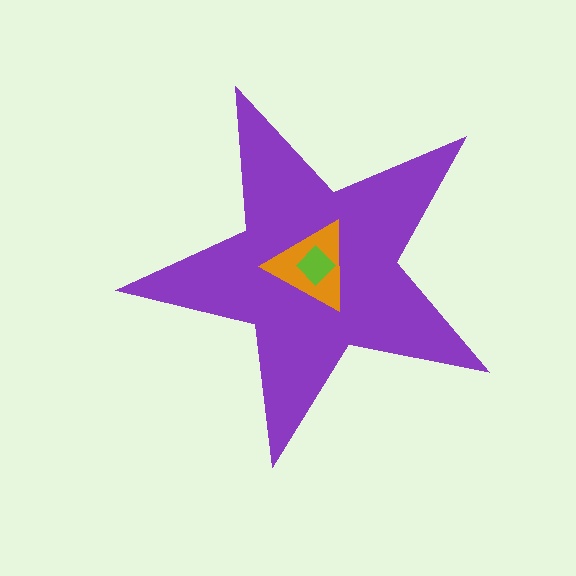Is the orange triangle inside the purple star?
Yes.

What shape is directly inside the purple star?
The orange triangle.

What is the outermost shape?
The purple star.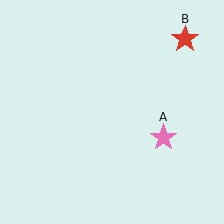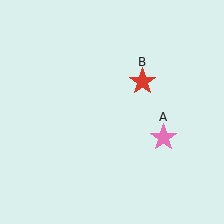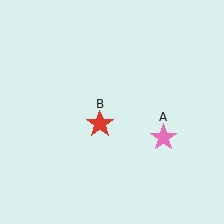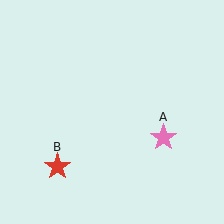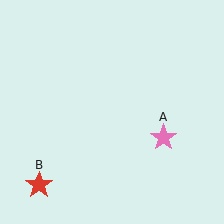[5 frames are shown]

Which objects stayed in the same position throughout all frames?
Pink star (object A) remained stationary.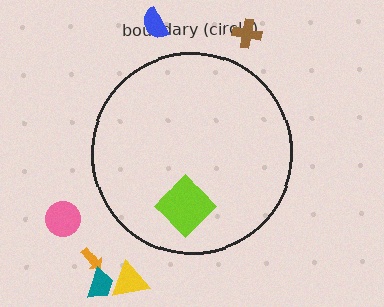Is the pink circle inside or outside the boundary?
Outside.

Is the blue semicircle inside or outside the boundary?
Outside.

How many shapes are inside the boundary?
1 inside, 6 outside.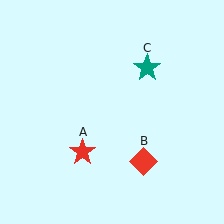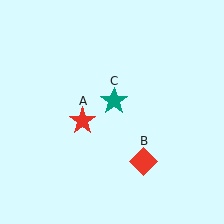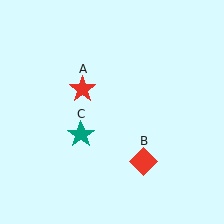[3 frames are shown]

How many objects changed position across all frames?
2 objects changed position: red star (object A), teal star (object C).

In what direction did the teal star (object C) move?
The teal star (object C) moved down and to the left.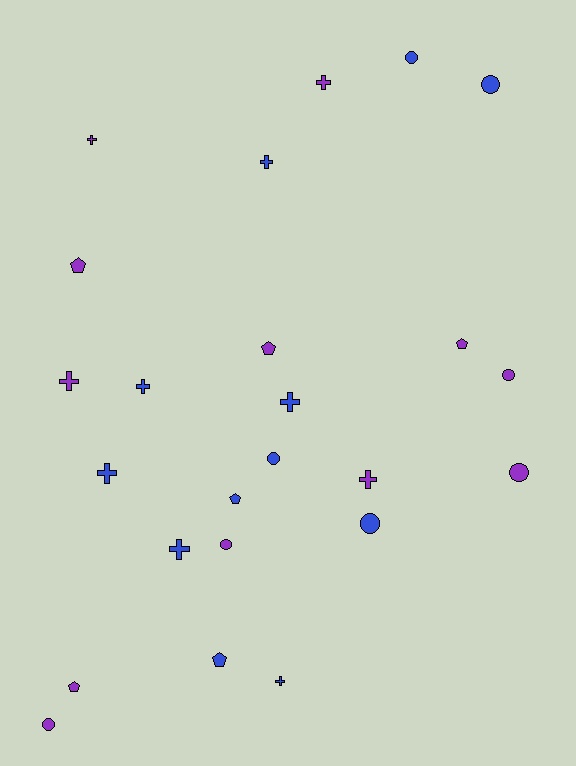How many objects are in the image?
There are 24 objects.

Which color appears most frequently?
Purple, with 12 objects.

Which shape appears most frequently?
Cross, with 10 objects.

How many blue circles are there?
There are 4 blue circles.